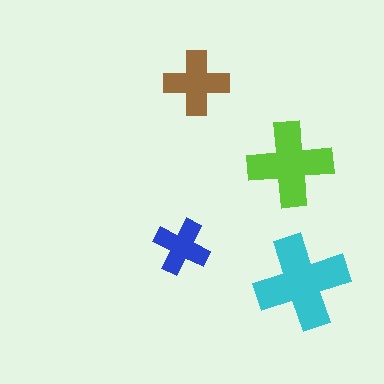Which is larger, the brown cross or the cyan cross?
The cyan one.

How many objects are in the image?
There are 4 objects in the image.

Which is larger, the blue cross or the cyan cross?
The cyan one.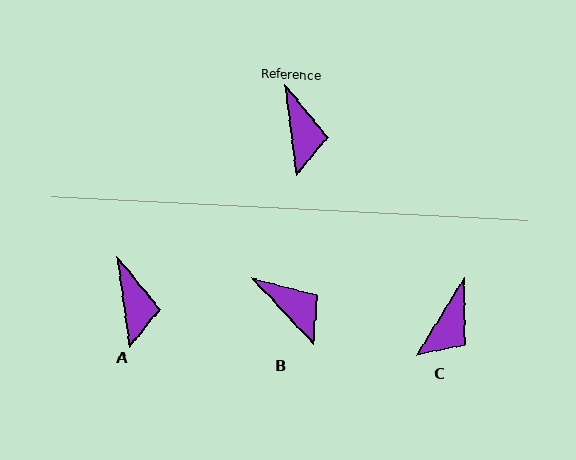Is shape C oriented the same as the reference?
No, it is off by about 39 degrees.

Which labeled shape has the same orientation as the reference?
A.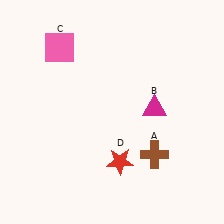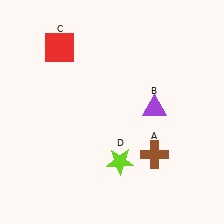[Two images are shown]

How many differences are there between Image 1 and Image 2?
There are 3 differences between the two images.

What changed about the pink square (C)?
In Image 1, C is pink. In Image 2, it changed to red.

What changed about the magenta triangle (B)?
In Image 1, B is magenta. In Image 2, it changed to purple.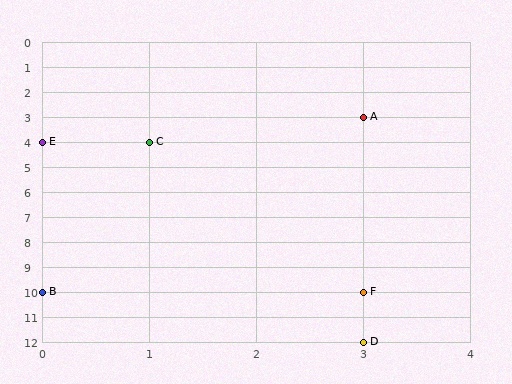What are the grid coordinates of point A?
Point A is at grid coordinates (3, 3).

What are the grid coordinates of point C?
Point C is at grid coordinates (1, 4).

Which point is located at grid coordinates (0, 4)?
Point E is at (0, 4).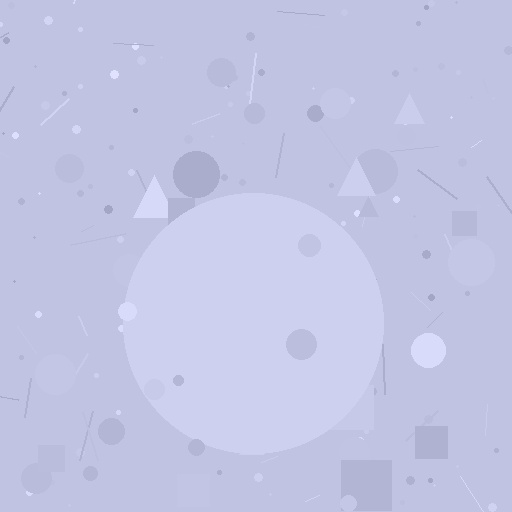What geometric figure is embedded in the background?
A circle is embedded in the background.